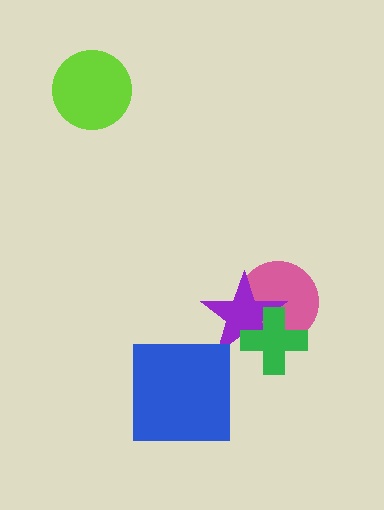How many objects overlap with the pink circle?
2 objects overlap with the pink circle.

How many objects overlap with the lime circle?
0 objects overlap with the lime circle.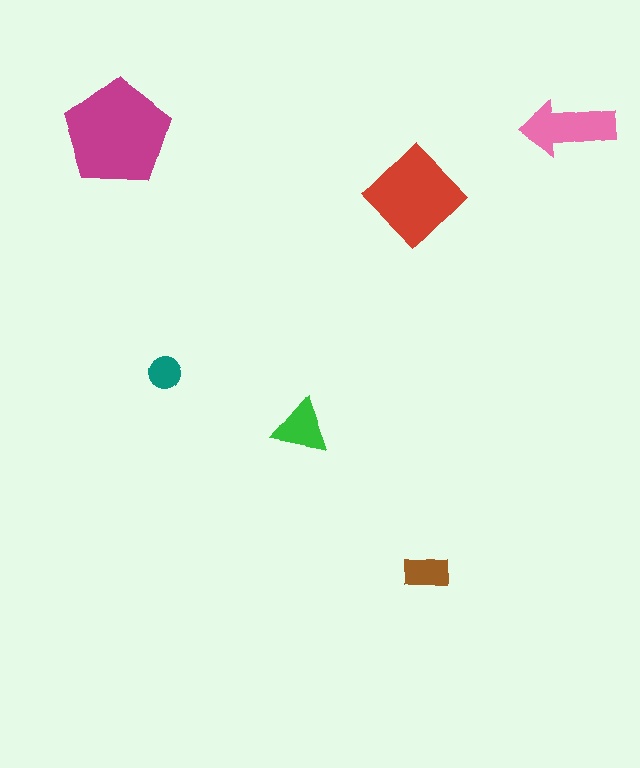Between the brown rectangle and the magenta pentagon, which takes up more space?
The magenta pentagon.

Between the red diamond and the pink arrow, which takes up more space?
The red diamond.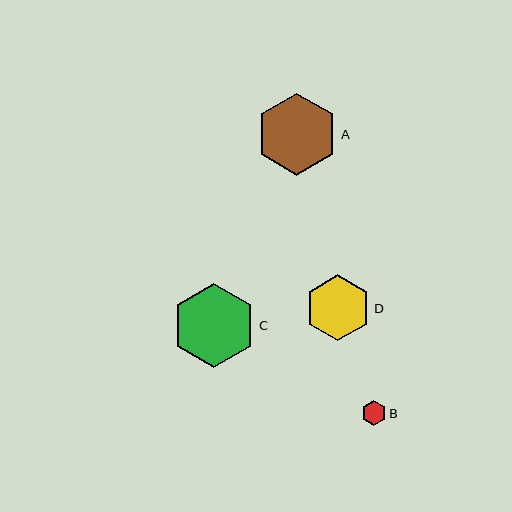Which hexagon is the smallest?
Hexagon B is the smallest with a size of approximately 25 pixels.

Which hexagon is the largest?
Hexagon C is the largest with a size of approximately 84 pixels.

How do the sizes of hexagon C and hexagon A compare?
Hexagon C and hexagon A are approximately the same size.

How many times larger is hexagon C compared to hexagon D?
Hexagon C is approximately 1.3 times the size of hexagon D.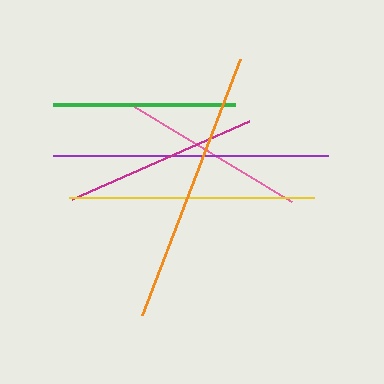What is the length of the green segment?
The green segment is approximately 182 pixels long.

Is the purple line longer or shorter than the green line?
The purple line is longer than the green line.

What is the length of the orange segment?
The orange segment is approximately 274 pixels long.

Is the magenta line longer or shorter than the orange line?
The orange line is longer than the magenta line.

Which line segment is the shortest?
The green line is the shortest at approximately 182 pixels.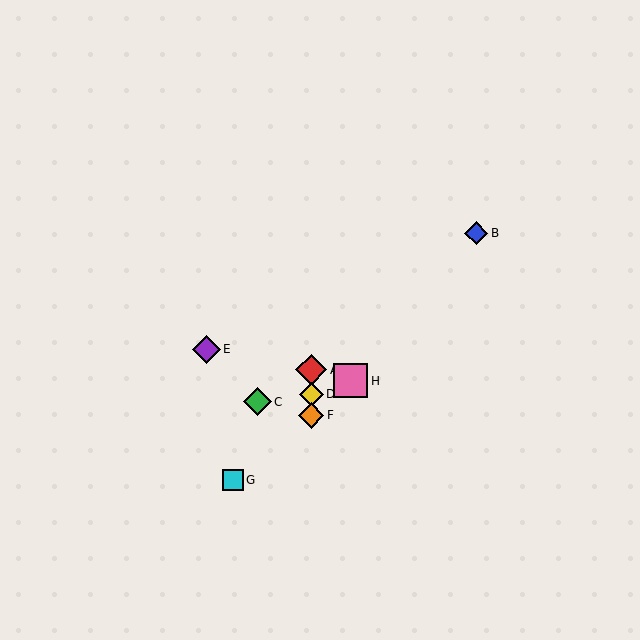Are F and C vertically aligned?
No, F is at x≈311 and C is at x≈257.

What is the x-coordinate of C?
Object C is at x≈257.